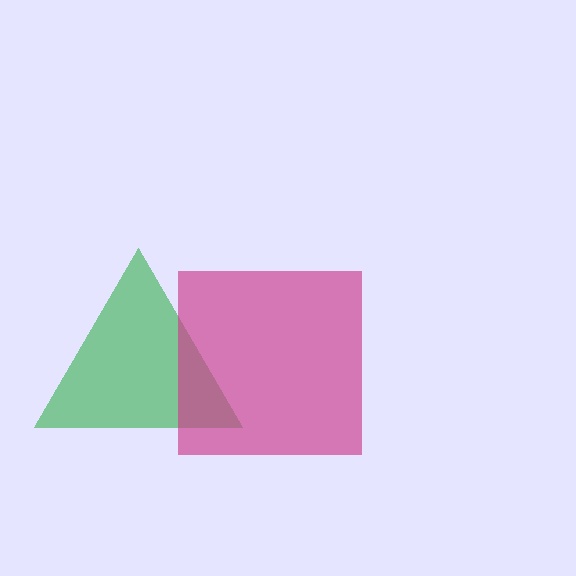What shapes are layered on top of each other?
The layered shapes are: a green triangle, a magenta square.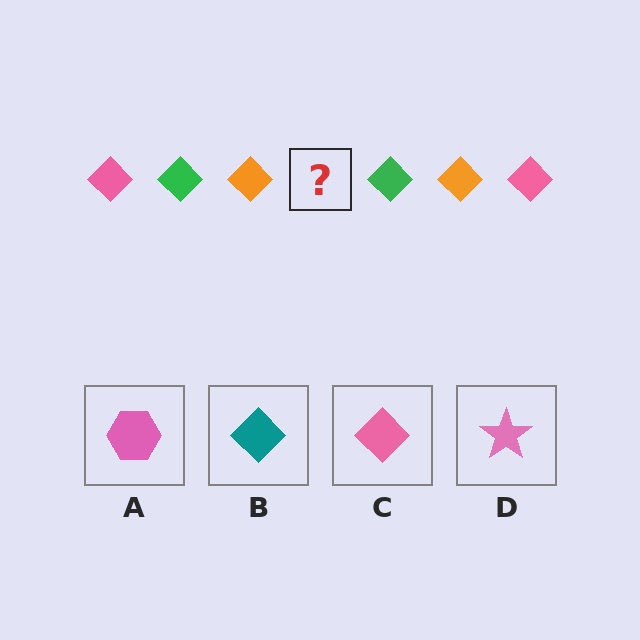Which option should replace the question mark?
Option C.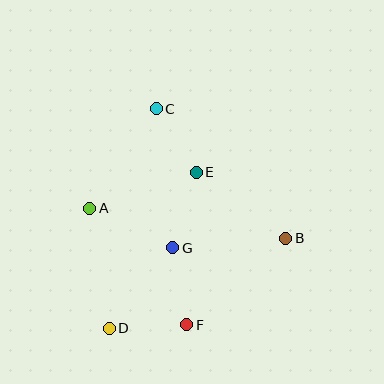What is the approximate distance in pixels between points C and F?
The distance between C and F is approximately 218 pixels.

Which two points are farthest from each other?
Points C and D are farthest from each other.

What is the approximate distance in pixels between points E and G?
The distance between E and G is approximately 79 pixels.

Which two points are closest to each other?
Points C and E are closest to each other.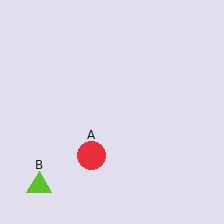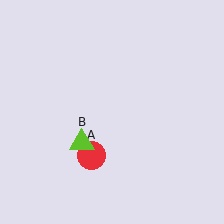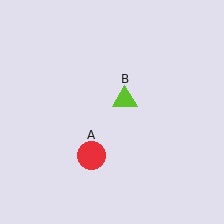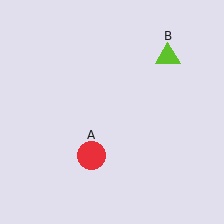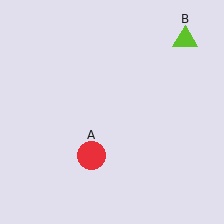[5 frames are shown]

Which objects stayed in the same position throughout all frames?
Red circle (object A) remained stationary.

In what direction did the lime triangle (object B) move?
The lime triangle (object B) moved up and to the right.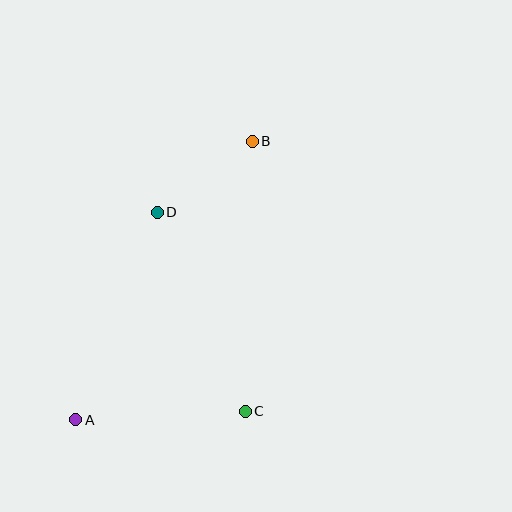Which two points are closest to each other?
Points B and D are closest to each other.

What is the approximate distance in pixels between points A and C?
The distance between A and C is approximately 169 pixels.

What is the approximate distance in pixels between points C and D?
The distance between C and D is approximately 218 pixels.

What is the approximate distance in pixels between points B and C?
The distance between B and C is approximately 270 pixels.